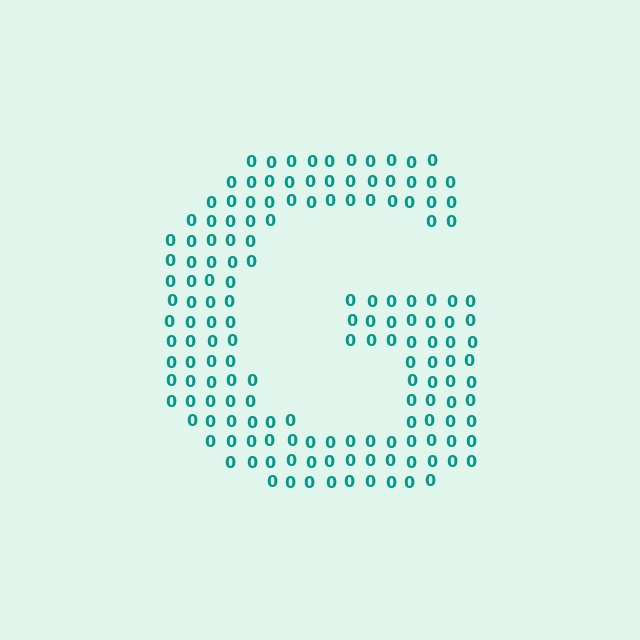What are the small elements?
The small elements are digit 0's.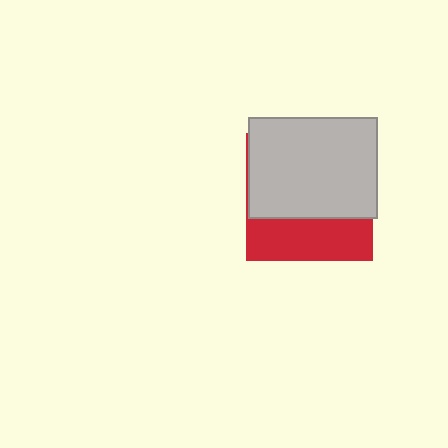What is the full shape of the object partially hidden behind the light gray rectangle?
The partially hidden object is a red square.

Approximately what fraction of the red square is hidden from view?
Roughly 66% of the red square is hidden behind the light gray rectangle.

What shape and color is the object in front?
The object in front is a light gray rectangle.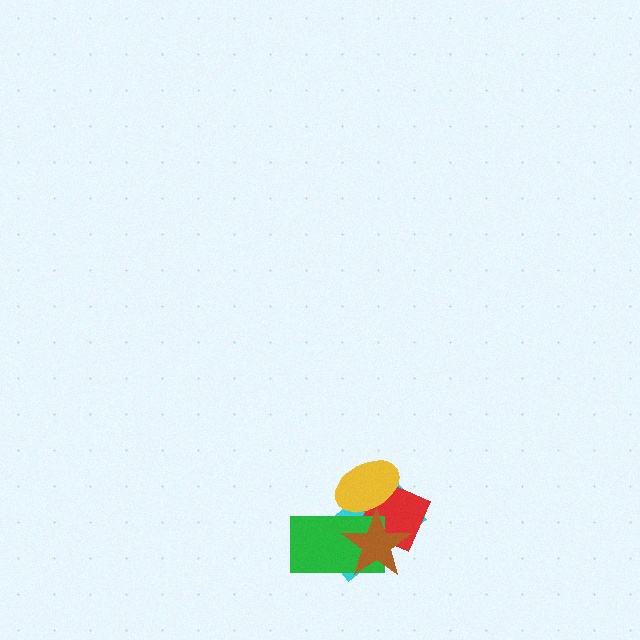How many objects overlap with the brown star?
4 objects overlap with the brown star.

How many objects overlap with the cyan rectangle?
4 objects overlap with the cyan rectangle.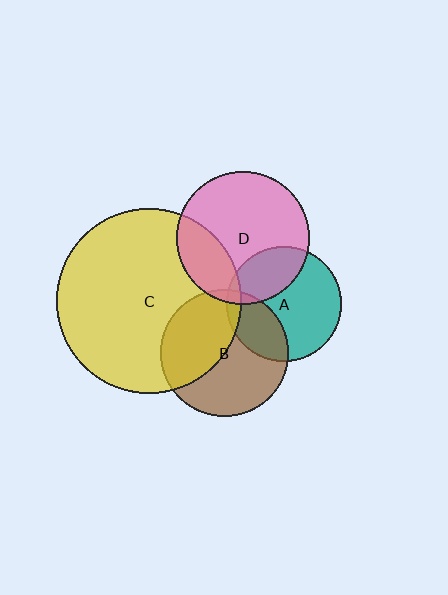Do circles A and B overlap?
Yes.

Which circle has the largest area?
Circle C (yellow).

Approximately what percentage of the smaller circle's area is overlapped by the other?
Approximately 30%.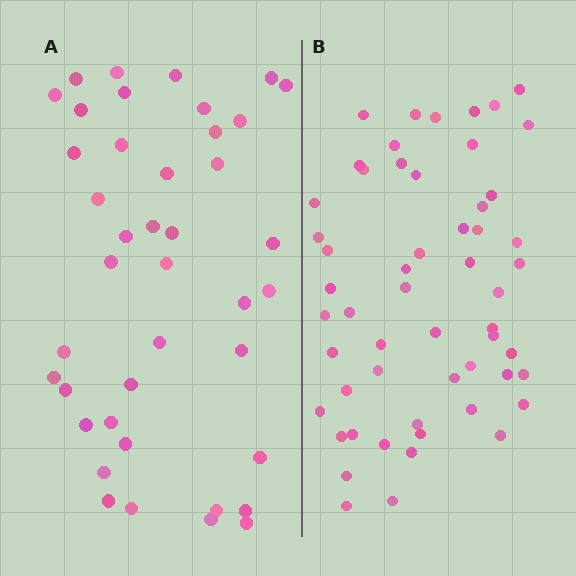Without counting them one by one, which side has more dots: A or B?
Region B (the right region) has more dots.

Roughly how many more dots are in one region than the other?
Region B has approximately 15 more dots than region A.